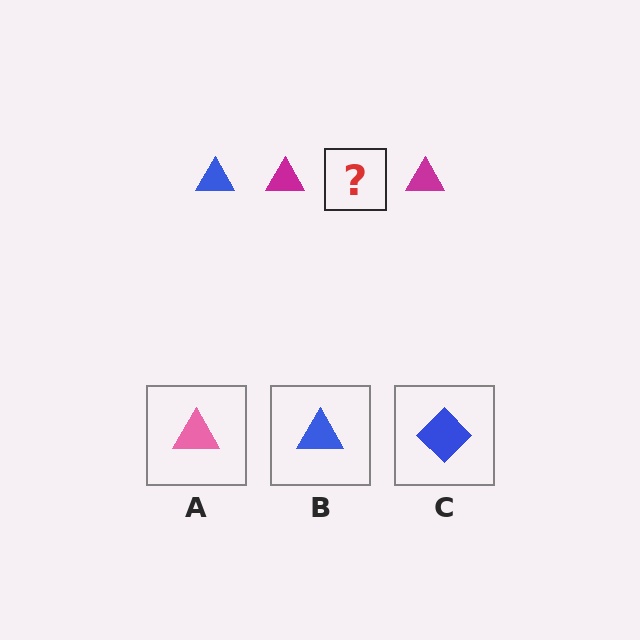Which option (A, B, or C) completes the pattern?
B.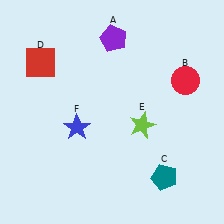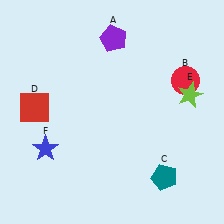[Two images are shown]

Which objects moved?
The objects that moved are: the red square (D), the lime star (E), the blue star (F).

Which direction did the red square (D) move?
The red square (D) moved down.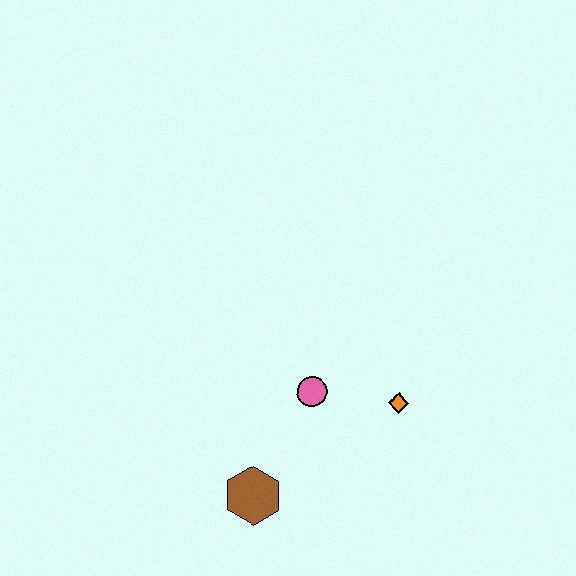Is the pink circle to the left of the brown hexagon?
No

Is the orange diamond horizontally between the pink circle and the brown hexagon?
No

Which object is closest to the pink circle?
The orange diamond is closest to the pink circle.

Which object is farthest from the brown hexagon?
The orange diamond is farthest from the brown hexagon.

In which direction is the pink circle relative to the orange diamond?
The pink circle is to the left of the orange diamond.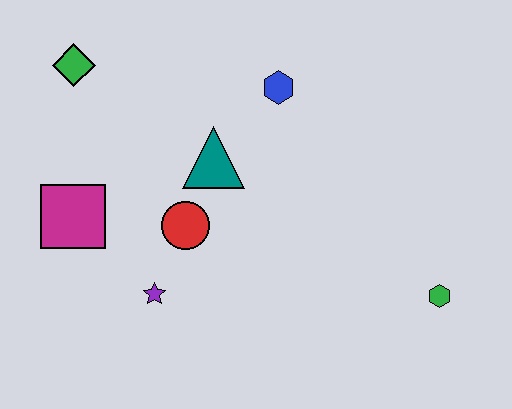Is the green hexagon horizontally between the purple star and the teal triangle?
No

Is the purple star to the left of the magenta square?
No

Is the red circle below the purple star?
No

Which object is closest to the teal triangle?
The red circle is closest to the teal triangle.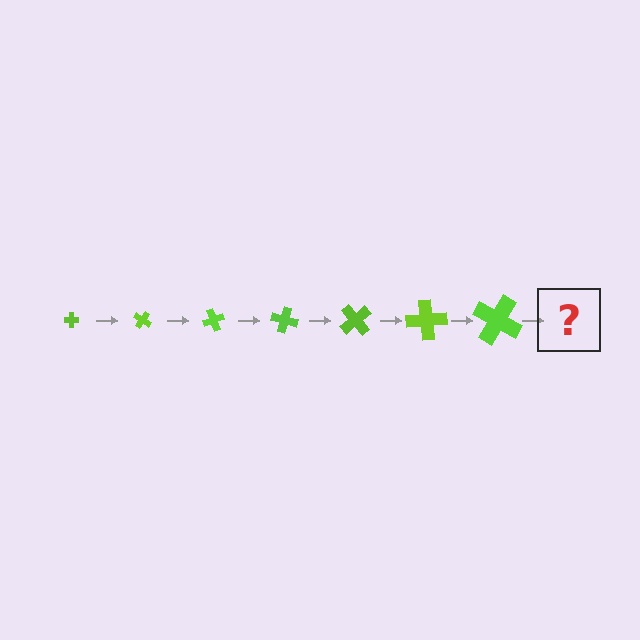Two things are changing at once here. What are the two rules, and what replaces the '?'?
The two rules are that the cross grows larger each step and it rotates 35 degrees each step. The '?' should be a cross, larger than the previous one and rotated 245 degrees from the start.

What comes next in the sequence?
The next element should be a cross, larger than the previous one and rotated 245 degrees from the start.